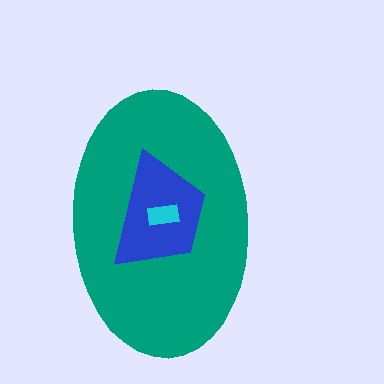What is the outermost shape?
The teal ellipse.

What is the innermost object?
The cyan rectangle.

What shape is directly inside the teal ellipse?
The blue trapezoid.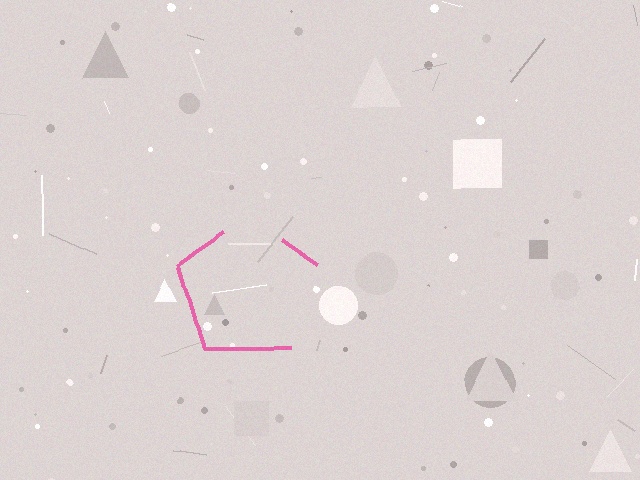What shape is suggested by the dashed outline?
The dashed outline suggests a pentagon.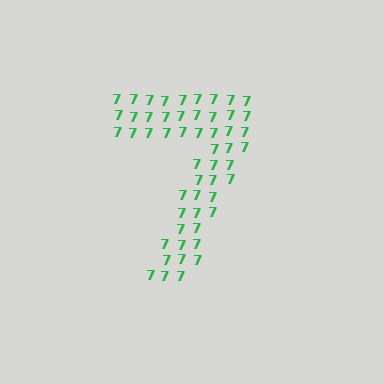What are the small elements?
The small elements are digit 7's.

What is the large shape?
The large shape is the digit 7.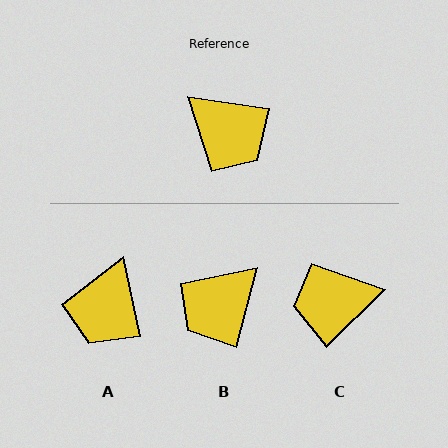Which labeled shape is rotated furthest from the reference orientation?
C, about 127 degrees away.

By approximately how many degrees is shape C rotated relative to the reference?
Approximately 127 degrees clockwise.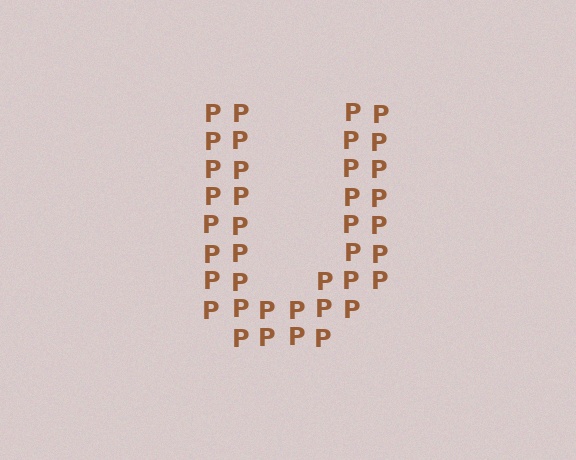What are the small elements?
The small elements are letter P's.